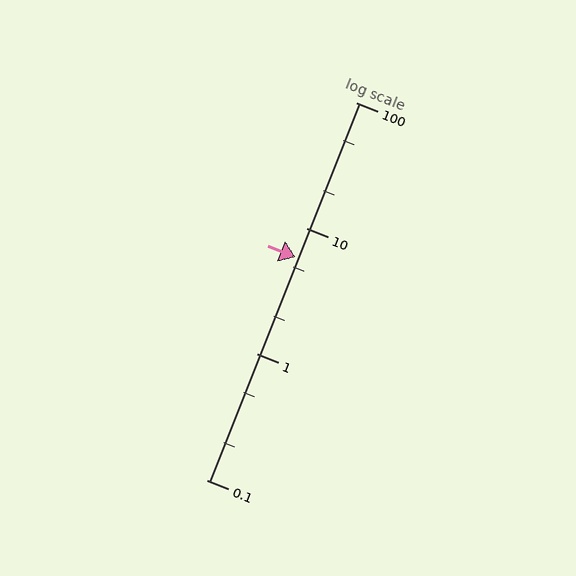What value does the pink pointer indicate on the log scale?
The pointer indicates approximately 5.9.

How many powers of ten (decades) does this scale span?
The scale spans 3 decades, from 0.1 to 100.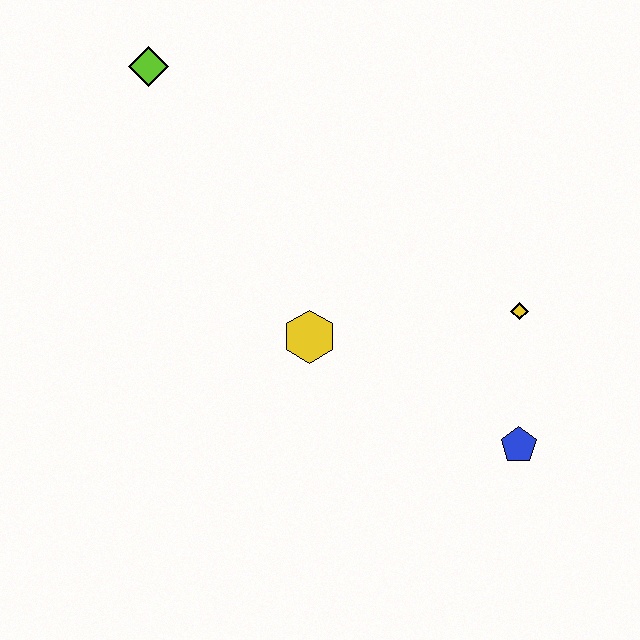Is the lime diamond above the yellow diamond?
Yes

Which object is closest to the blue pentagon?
The yellow diamond is closest to the blue pentagon.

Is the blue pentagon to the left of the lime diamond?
No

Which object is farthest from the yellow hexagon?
The lime diamond is farthest from the yellow hexagon.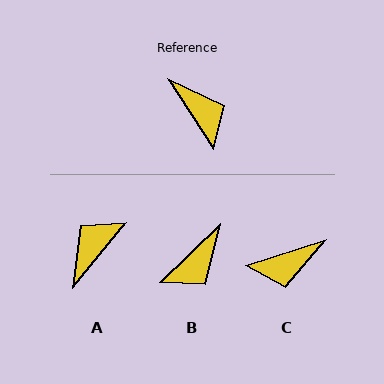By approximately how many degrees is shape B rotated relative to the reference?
Approximately 79 degrees clockwise.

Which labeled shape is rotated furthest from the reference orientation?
A, about 108 degrees away.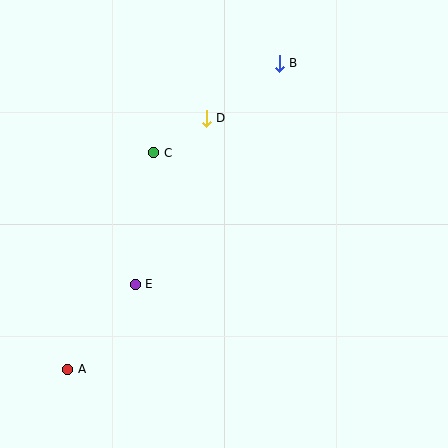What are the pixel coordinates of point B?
Point B is at (279, 63).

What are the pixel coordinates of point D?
Point D is at (206, 118).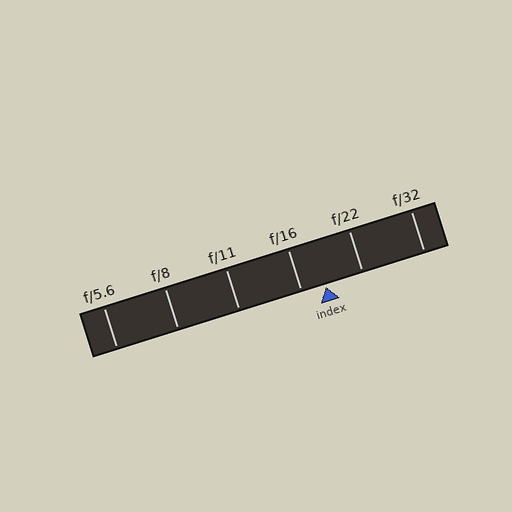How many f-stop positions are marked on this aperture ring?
There are 6 f-stop positions marked.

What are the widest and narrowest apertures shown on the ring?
The widest aperture shown is f/5.6 and the narrowest is f/32.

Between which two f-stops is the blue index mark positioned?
The index mark is between f/16 and f/22.